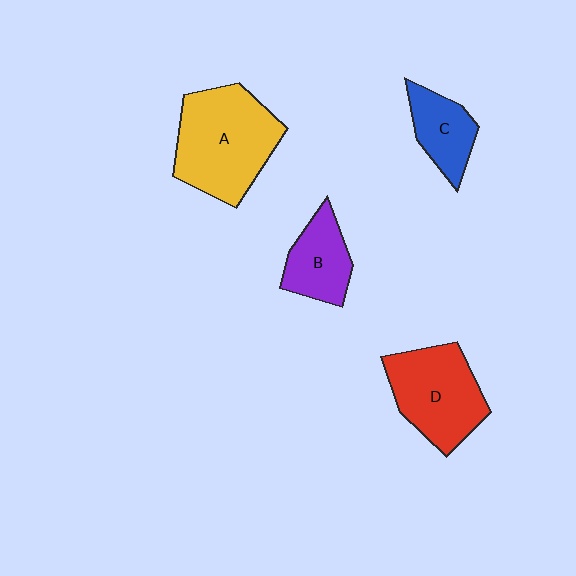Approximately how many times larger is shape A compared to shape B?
Approximately 2.0 times.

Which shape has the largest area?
Shape A (yellow).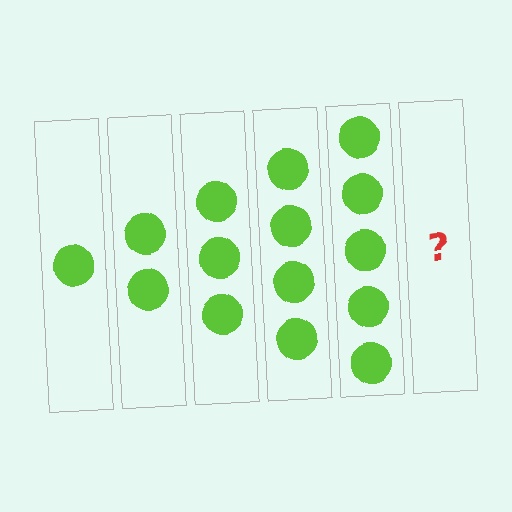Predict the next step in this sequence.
The next step is 6 circles.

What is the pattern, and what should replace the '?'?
The pattern is that each step adds one more circle. The '?' should be 6 circles.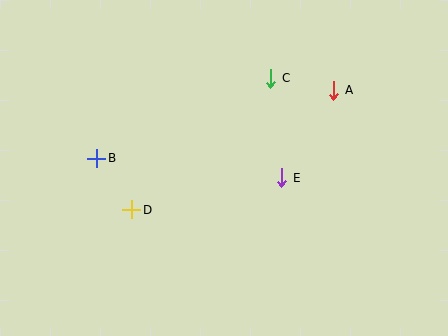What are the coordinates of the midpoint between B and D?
The midpoint between B and D is at (114, 184).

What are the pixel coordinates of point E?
Point E is at (282, 178).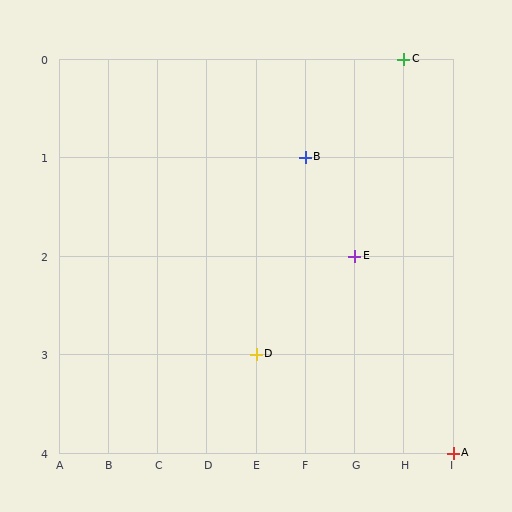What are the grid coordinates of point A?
Point A is at grid coordinates (I, 4).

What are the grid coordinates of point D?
Point D is at grid coordinates (E, 3).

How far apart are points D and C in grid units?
Points D and C are 3 columns and 3 rows apart (about 4.2 grid units diagonally).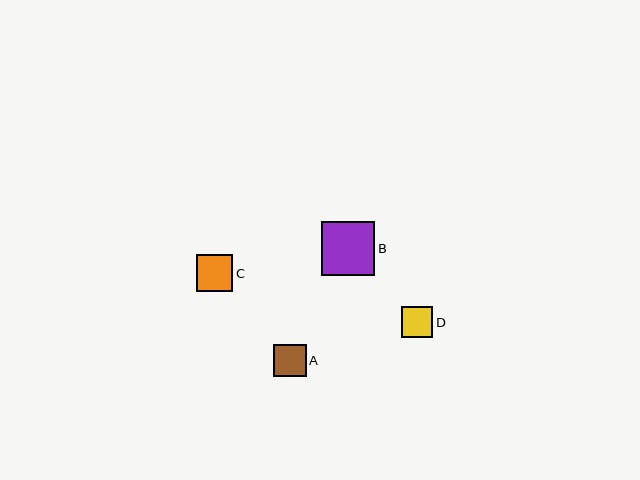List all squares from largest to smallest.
From largest to smallest: B, C, A, D.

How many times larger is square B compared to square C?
Square B is approximately 1.5 times the size of square C.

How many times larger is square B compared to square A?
Square B is approximately 1.7 times the size of square A.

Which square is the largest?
Square B is the largest with a size of approximately 54 pixels.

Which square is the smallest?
Square D is the smallest with a size of approximately 31 pixels.